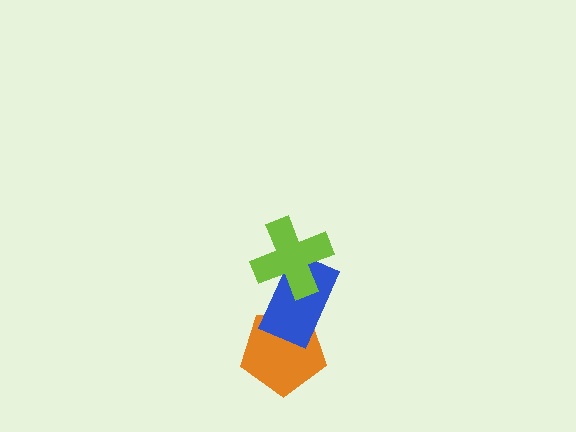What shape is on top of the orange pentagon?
The blue rectangle is on top of the orange pentagon.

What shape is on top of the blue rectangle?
The lime cross is on top of the blue rectangle.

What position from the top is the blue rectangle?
The blue rectangle is 2nd from the top.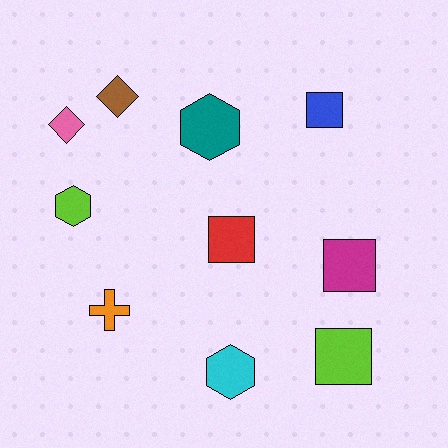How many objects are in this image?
There are 10 objects.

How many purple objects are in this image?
There are no purple objects.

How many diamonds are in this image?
There are 2 diamonds.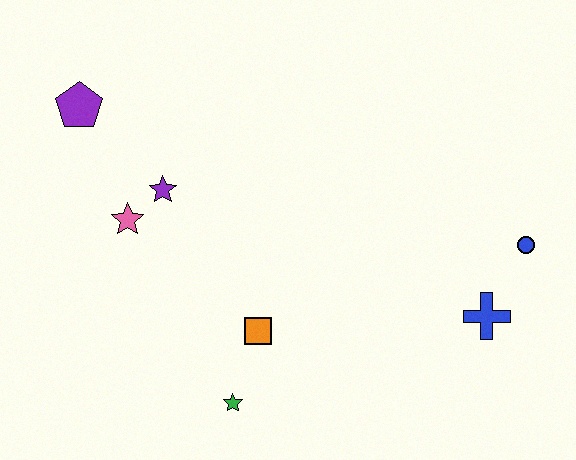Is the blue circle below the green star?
No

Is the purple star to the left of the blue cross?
Yes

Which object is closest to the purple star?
The pink star is closest to the purple star.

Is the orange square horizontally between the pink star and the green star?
No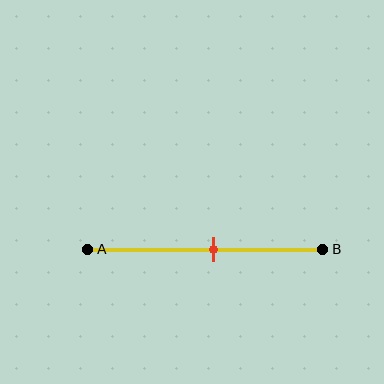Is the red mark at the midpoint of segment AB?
No, the mark is at about 55% from A, not at the 50% midpoint.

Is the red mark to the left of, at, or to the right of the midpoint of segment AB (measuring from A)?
The red mark is to the right of the midpoint of segment AB.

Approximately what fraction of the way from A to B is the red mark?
The red mark is approximately 55% of the way from A to B.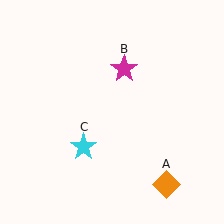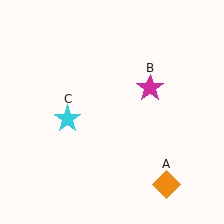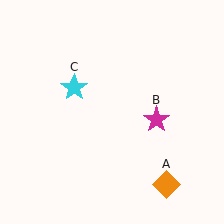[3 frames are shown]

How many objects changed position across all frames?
2 objects changed position: magenta star (object B), cyan star (object C).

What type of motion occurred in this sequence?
The magenta star (object B), cyan star (object C) rotated clockwise around the center of the scene.